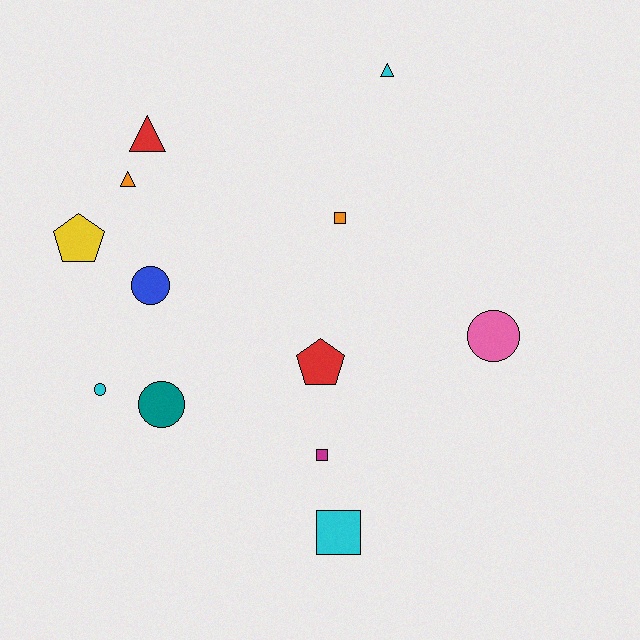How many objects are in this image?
There are 12 objects.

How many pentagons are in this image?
There are 2 pentagons.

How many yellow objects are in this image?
There is 1 yellow object.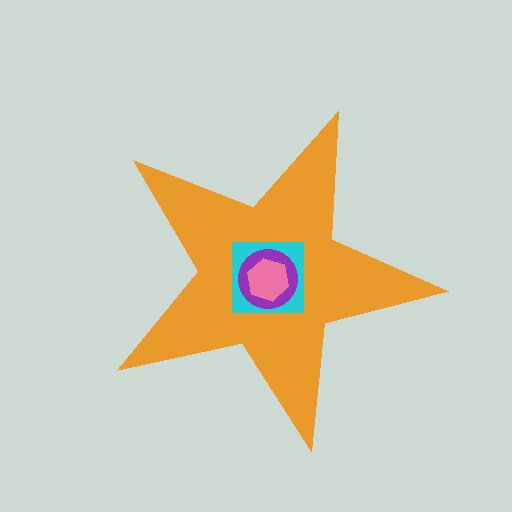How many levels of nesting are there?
4.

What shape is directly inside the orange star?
The cyan square.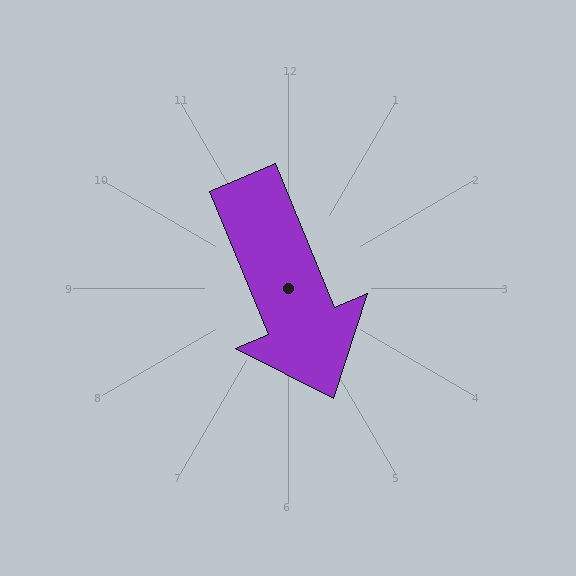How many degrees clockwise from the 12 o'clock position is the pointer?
Approximately 158 degrees.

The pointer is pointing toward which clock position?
Roughly 5 o'clock.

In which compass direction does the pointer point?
South.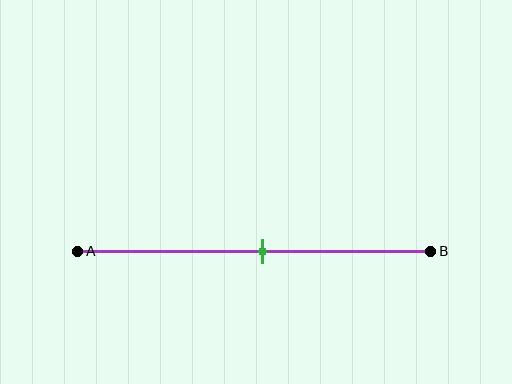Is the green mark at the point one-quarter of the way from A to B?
No, the mark is at about 50% from A, not at the 25% one-quarter point.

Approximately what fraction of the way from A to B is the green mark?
The green mark is approximately 50% of the way from A to B.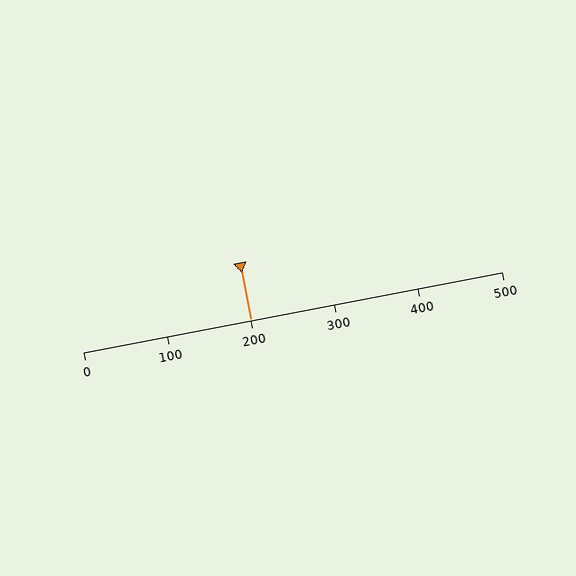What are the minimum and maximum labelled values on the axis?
The axis runs from 0 to 500.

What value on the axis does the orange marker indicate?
The marker indicates approximately 200.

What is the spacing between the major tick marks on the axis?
The major ticks are spaced 100 apart.